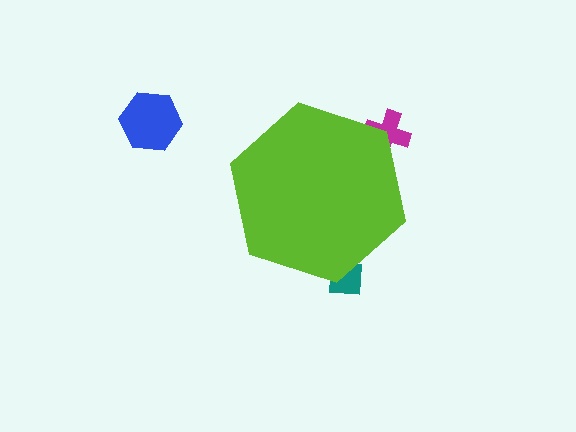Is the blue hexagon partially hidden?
No, the blue hexagon is fully visible.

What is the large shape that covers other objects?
A lime hexagon.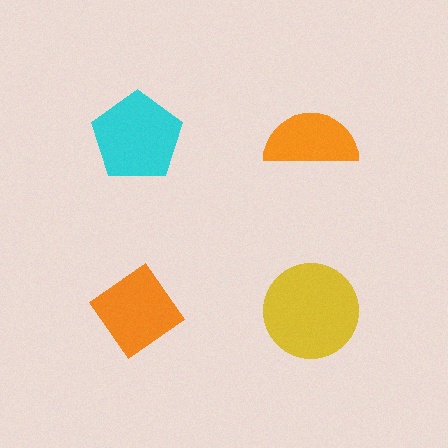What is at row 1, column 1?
A cyan pentagon.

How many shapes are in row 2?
2 shapes.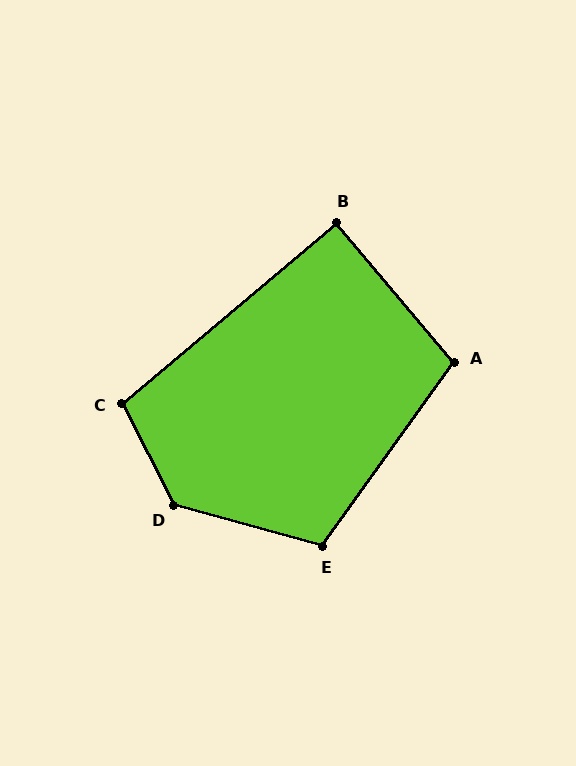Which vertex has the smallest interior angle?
B, at approximately 90 degrees.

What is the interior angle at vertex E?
Approximately 110 degrees (obtuse).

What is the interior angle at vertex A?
Approximately 104 degrees (obtuse).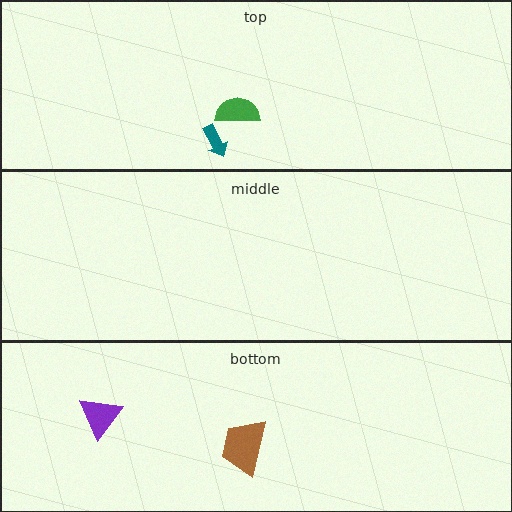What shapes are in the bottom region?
The purple triangle, the brown trapezoid.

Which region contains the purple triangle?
The bottom region.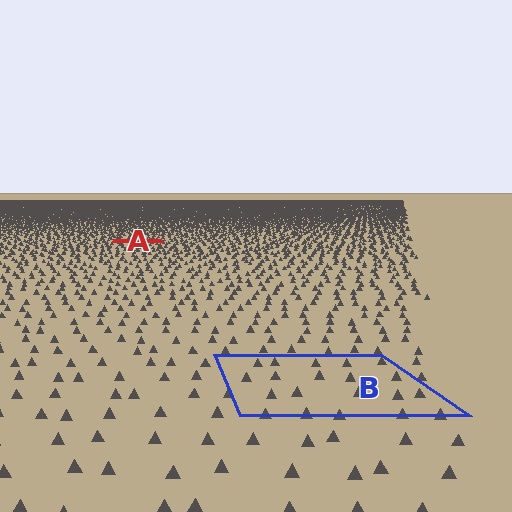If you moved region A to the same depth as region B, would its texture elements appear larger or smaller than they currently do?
They would appear larger. At a closer depth, the same texture elements are projected at a bigger on-screen size.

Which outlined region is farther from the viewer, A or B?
Region A is farther from the viewer — the texture elements inside it appear smaller and more densely packed.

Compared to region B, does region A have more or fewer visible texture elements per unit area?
Region A has more texture elements per unit area — they are packed more densely because it is farther away.